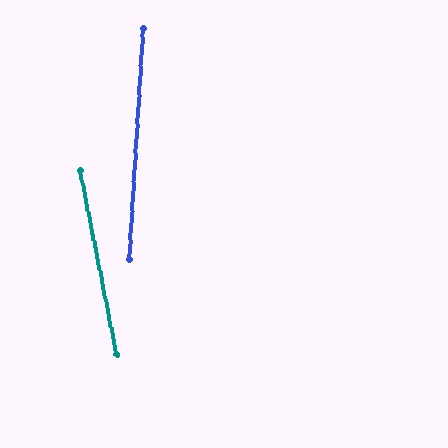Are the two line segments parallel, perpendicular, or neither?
Neither parallel nor perpendicular — they differ by about 15°.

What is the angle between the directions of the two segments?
Approximately 15 degrees.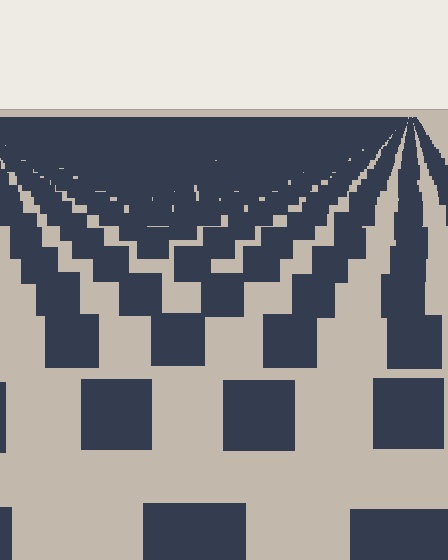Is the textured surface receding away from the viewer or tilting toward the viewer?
The surface is receding away from the viewer. Texture elements get smaller and denser toward the top.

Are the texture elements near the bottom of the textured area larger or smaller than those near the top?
Larger. Near the bottom, elements are closer to the viewer and appear at a bigger on-screen size.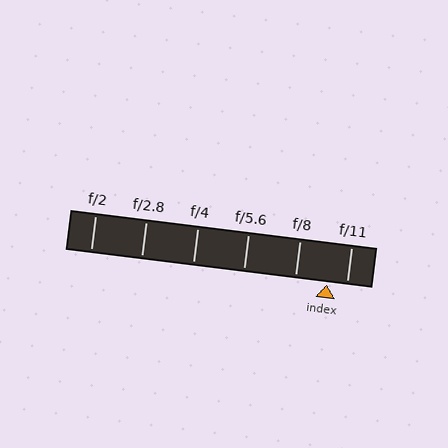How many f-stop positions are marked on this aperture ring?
There are 6 f-stop positions marked.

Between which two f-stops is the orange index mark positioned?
The index mark is between f/8 and f/11.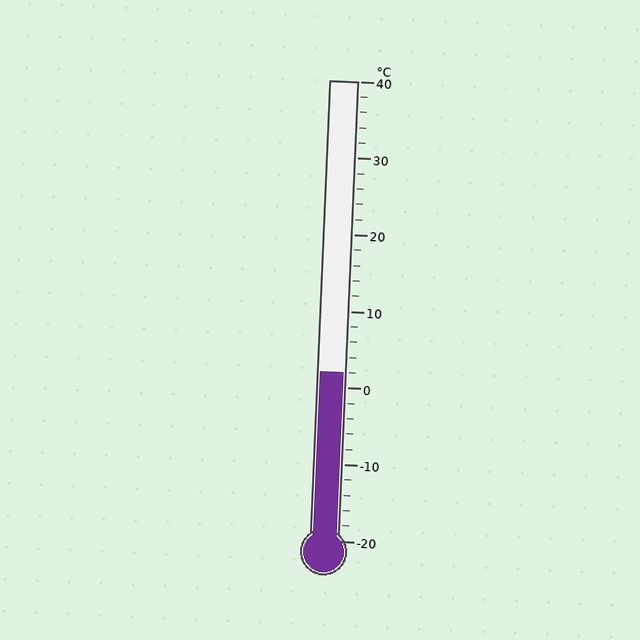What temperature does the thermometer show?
The thermometer shows approximately 2°C.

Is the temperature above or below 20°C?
The temperature is below 20°C.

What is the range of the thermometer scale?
The thermometer scale ranges from -20°C to 40°C.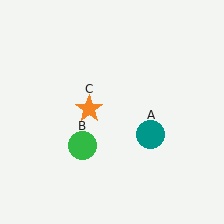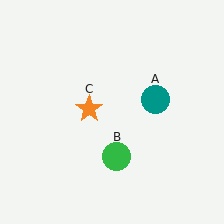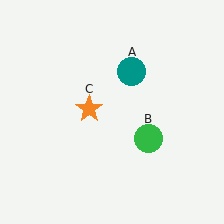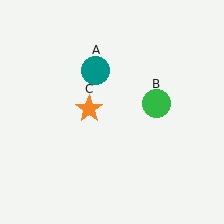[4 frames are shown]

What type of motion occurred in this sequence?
The teal circle (object A), green circle (object B) rotated counterclockwise around the center of the scene.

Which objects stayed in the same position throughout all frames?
Orange star (object C) remained stationary.